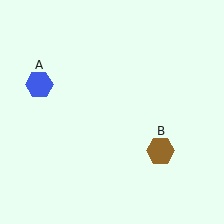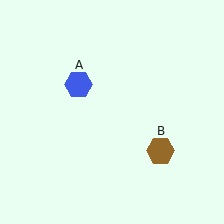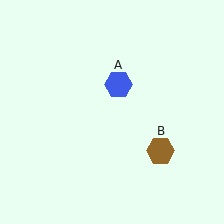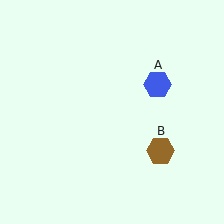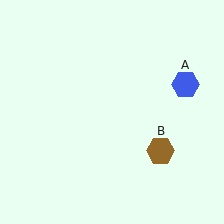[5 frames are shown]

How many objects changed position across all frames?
1 object changed position: blue hexagon (object A).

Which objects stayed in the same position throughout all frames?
Brown hexagon (object B) remained stationary.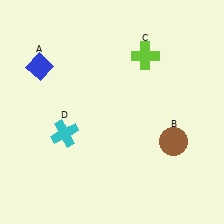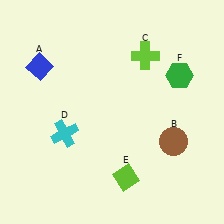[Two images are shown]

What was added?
A lime diamond (E), a green hexagon (F) were added in Image 2.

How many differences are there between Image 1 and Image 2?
There are 2 differences between the two images.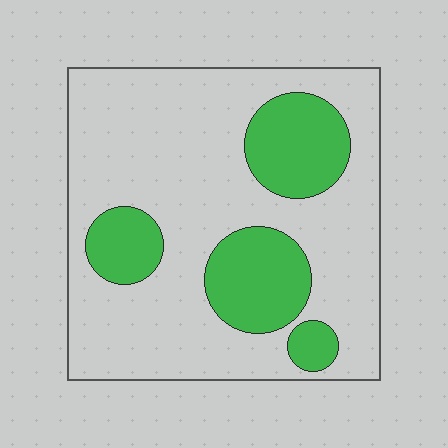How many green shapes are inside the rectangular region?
4.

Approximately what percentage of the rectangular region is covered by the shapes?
Approximately 25%.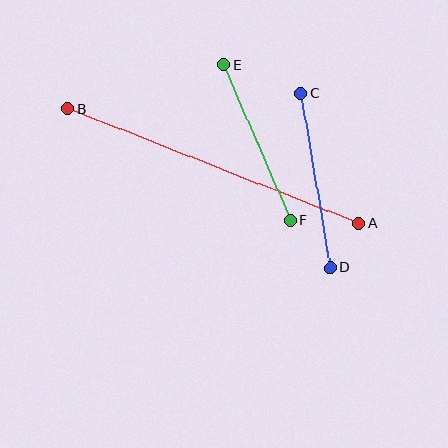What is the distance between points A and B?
The distance is approximately 312 pixels.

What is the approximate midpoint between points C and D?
The midpoint is at approximately (316, 180) pixels.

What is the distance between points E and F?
The distance is approximately 169 pixels.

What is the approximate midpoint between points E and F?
The midpoint is at approximately (257, 142) pixels.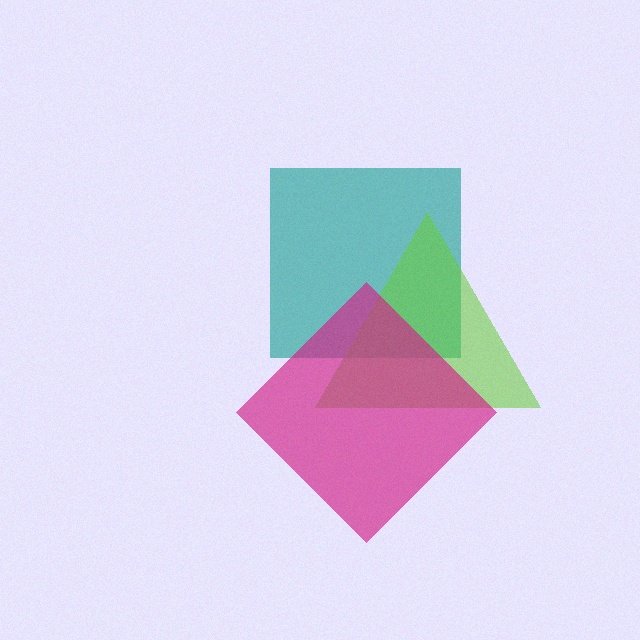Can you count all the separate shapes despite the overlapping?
Yes, there are 3 separate shapes.